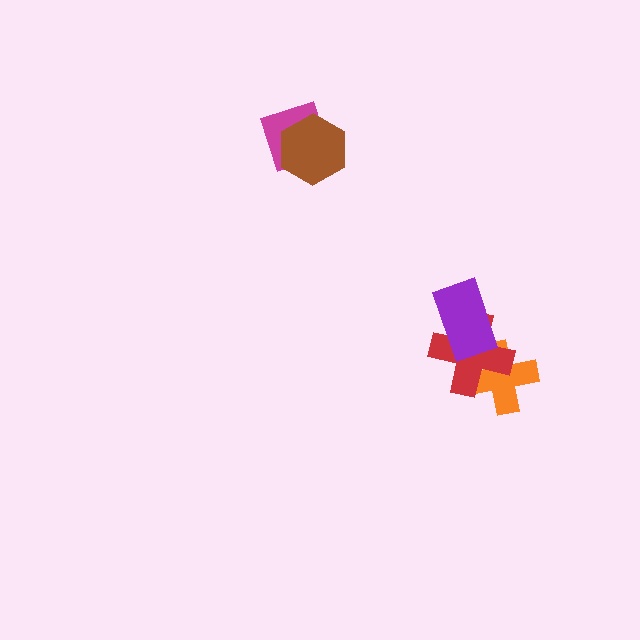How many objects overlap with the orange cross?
1 object overlaps with the orange cross.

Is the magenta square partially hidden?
Yes, it is partially covered by another shape.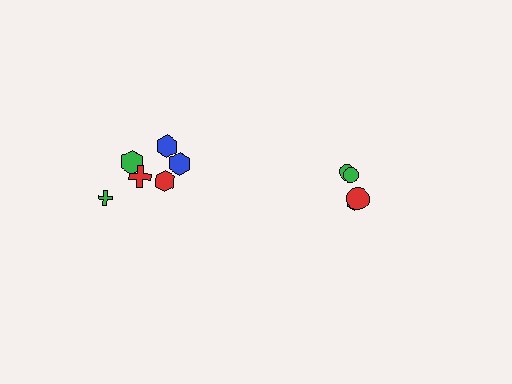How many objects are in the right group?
There are 4 objects.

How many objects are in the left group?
There are 6 objects.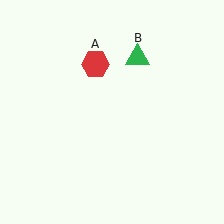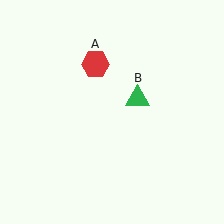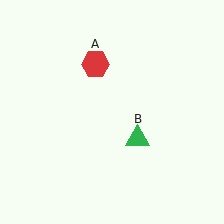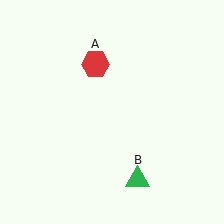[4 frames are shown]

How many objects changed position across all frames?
1 object changed position: green triangle (object B).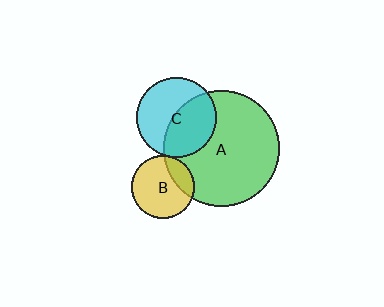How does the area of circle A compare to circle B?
Approximately 3.4 times.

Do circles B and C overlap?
Yes.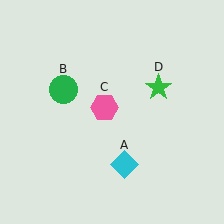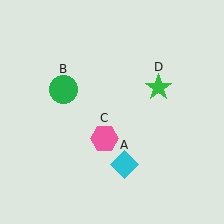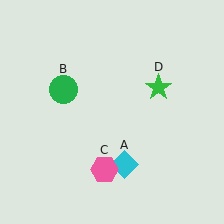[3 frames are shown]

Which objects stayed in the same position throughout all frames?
Cyan diamond (object A) and green circle (object B) and green star (object D) remained stationary.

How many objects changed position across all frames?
1 object changed position: pink hexagon (object C).